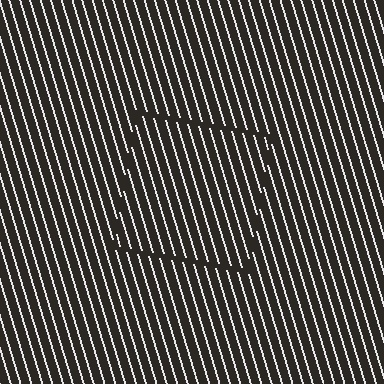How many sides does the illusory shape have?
4 sides — the line-ends trace a square.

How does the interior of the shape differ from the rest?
The interior of the shape contains the same grating, shifted by half a period — the contour is defined by the phase discontinuity where line-ends from the inner and outer gratings abut.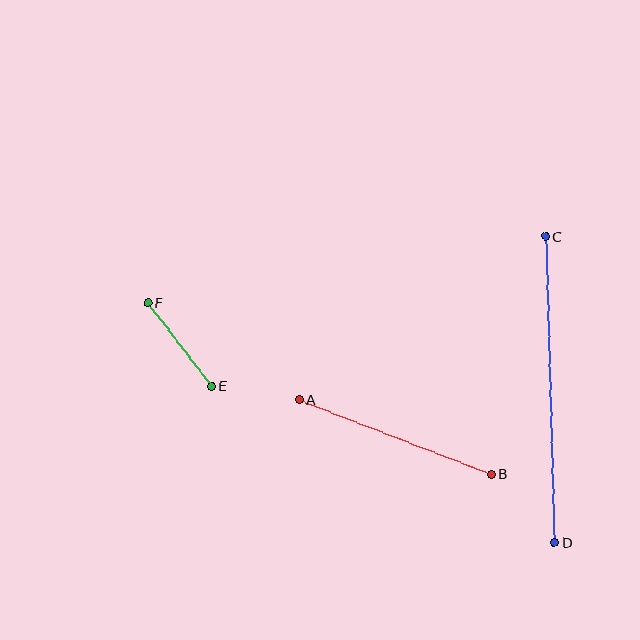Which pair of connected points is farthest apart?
Points C and D are farthest apart.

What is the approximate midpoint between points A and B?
The midpoint is at approximately (395, 437) pixels.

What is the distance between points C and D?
The distance is approximately 306 pixels.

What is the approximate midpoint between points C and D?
The midpoint is at approximately (550, 389) pixels.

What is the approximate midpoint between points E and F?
The midpoint is at approximately (180, 344) pixels.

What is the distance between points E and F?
The distance is approximately 105 pixels.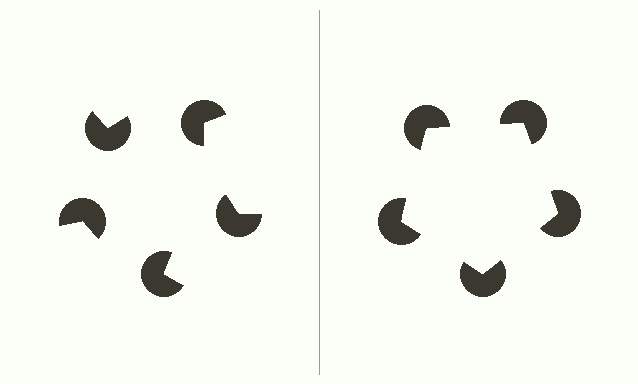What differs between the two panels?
The pac-man discs are positioned identically on both sides; only the wedge orientations differ. On the right they align to a pentagon; on the left they are misaligned.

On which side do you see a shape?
An illusory pentagon appears on the right side. On the left side the wedge cuts are rotated, so no coherent shape forms.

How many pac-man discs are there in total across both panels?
10 — 5 on each side.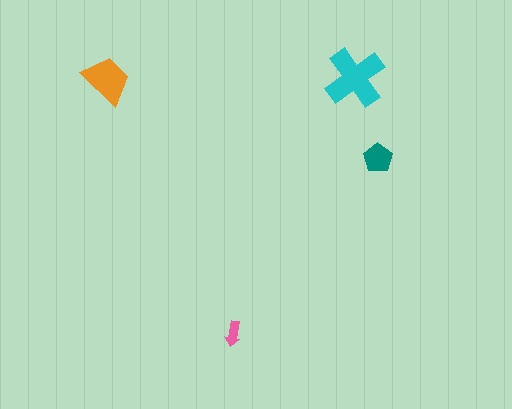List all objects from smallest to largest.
The pink arrow, the teal pentagon, the orange trapezoid, the cyan cross.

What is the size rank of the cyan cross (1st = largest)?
1st.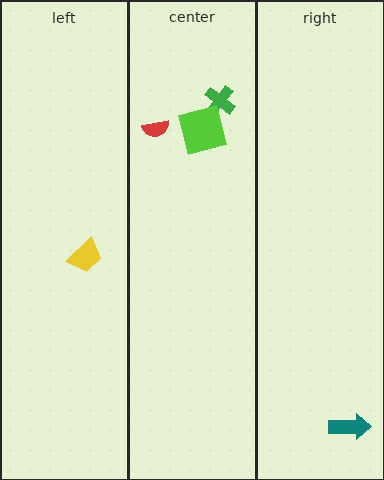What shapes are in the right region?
The teal arrow.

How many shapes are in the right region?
1.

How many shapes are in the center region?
3.